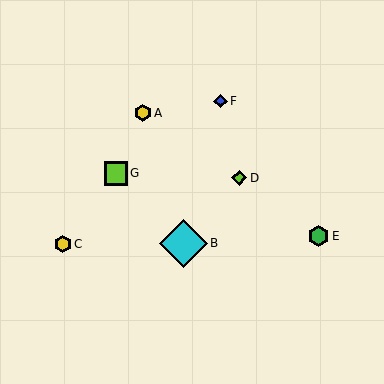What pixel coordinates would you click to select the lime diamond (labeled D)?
Click at (239, 178) to select the lime diamond D.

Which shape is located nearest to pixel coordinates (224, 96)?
The blue diamond (labeled F) at (220, 101) is nearest to that location.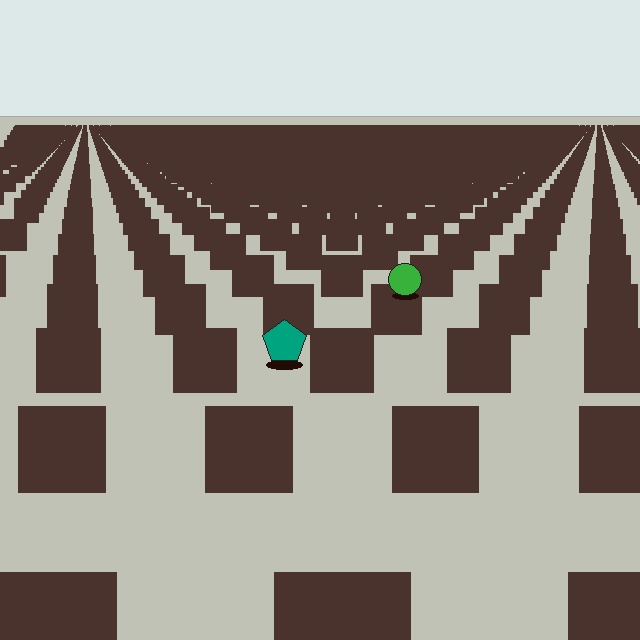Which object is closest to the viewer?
The teal pentagon is closest. The texture marks near it are larger and more spread out.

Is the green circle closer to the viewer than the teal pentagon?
No. The teal pentagon is closer — you can tell from the texture gradient: the ground texture is coarser near it.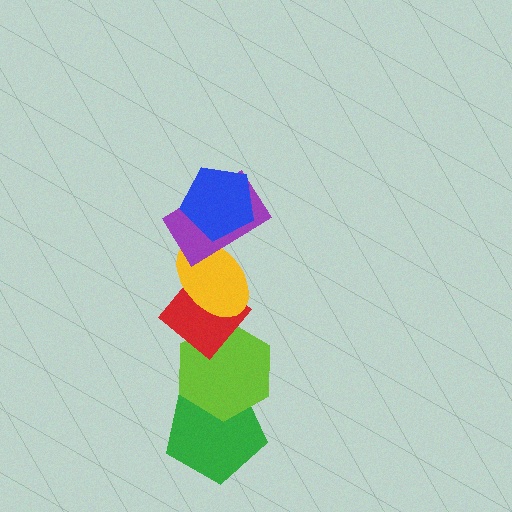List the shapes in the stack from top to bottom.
From top to bottom: the blue pentagon, the purple rectangle, the yellow ellipse, the red diamond, the lime hexagon, the green pentagon.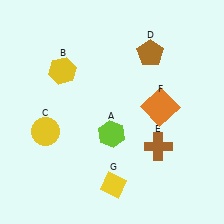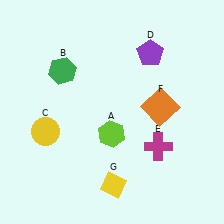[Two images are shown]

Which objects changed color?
B changed from yellow to green. D changed from brown to purple. E changed from brown to magenta.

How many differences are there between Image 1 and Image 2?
There are 3 differences between the two images.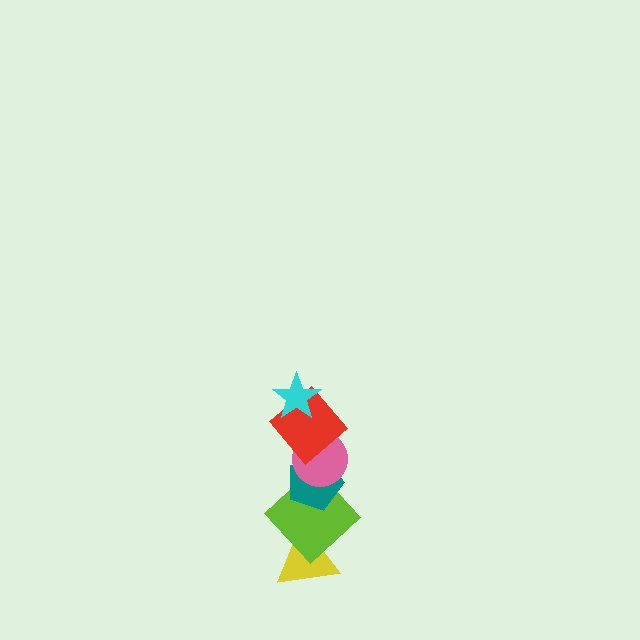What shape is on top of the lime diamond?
The teal pentagon is on top of the lime diamond.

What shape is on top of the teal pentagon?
The pink circle is on top of the teal pentagon.